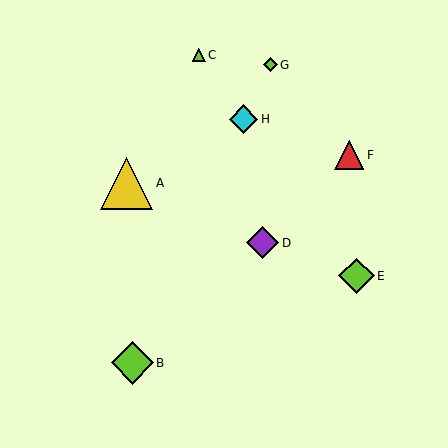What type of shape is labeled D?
Shape D is a purple diamond.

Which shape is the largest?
The yellow triangle (labeled A) is the largest.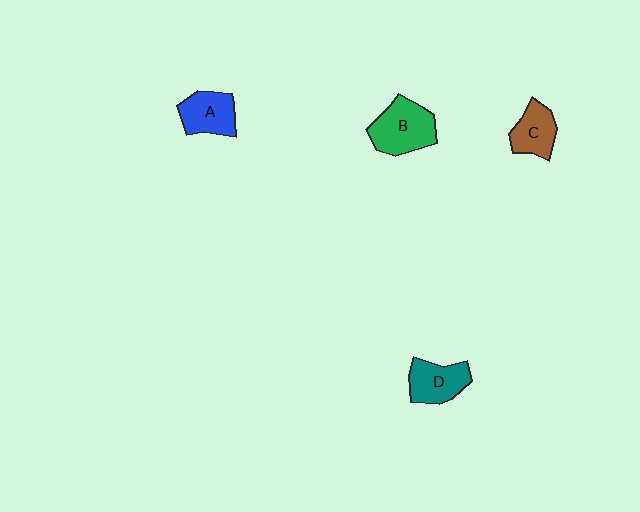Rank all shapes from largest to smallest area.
From largest to smallest: B (green), D (teal), A (blue), C (brown).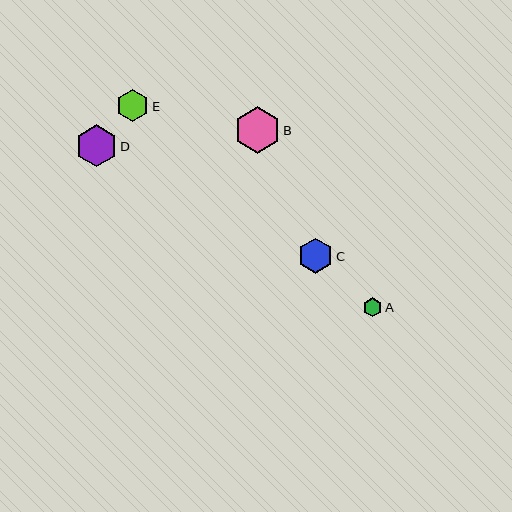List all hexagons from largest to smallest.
From largest to smallest: B, D, C, E, A.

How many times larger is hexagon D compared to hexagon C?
Hexagon D is approximately 1.2 times the size of hexagon C.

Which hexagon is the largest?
Hexagon B is the largest with a size of approximately 46 pixels.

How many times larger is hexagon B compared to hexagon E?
Hexagon B is approximately 1.4 times the size of hexagon E.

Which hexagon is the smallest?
Hexagon A is the smallest with a size of approximately 19 pixels.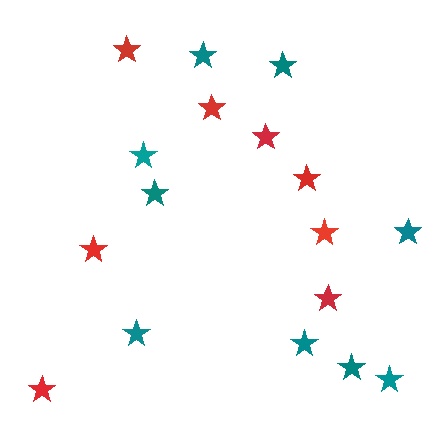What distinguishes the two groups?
There are 2 groups: one group of red stars (8) and one group of teal stars (9).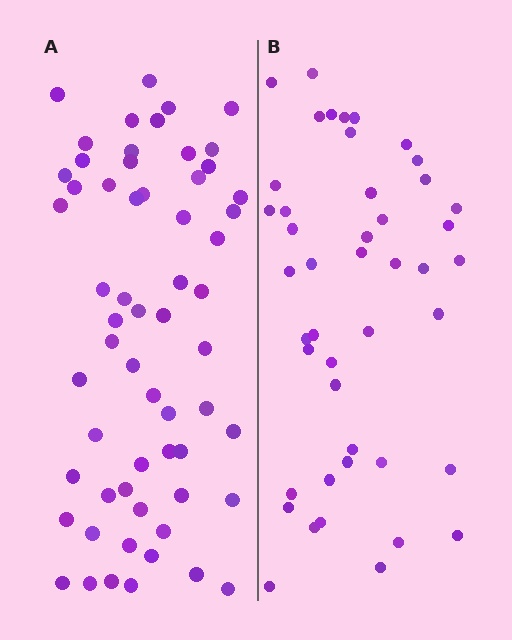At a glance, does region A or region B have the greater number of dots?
Region A (the left region) has more dots.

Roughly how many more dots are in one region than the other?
Region A has approximately 15 more dots than region B.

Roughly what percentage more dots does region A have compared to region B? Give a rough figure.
About 35% more.